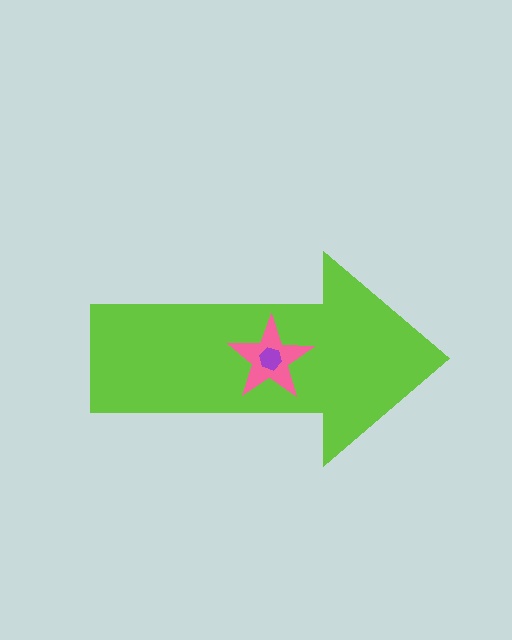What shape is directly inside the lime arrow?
The pink star.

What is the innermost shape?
The purple hexagon.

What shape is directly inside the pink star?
The purple hexagon.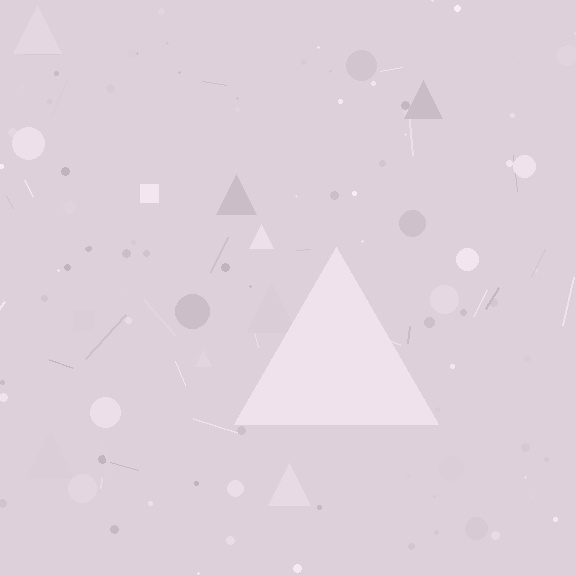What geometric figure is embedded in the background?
A triangle is embedded in the background.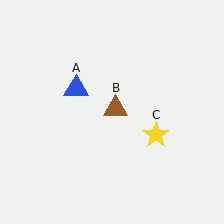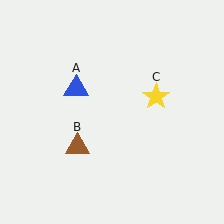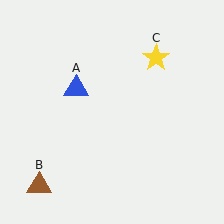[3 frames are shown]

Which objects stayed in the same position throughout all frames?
Blue triangle (object A) remained stationary.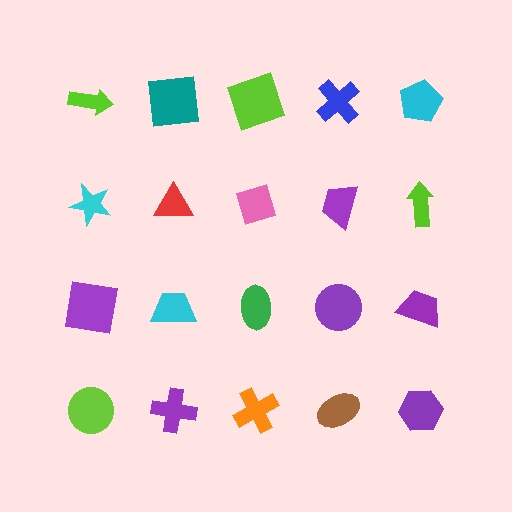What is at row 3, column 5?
A purple trapezoid.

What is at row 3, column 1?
A purple square.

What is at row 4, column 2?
A purple cross.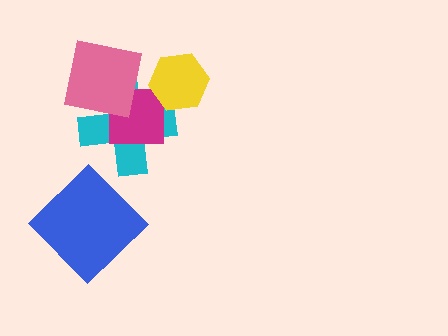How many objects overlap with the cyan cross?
3 objects overlap with the cyan cross.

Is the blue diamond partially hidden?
No, no other shape covers it.